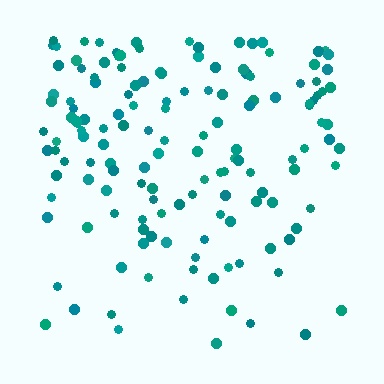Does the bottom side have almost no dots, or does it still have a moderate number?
Still a moderate number, just noticeably fewer than the top.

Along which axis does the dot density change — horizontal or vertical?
Vertical.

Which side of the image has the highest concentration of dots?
The top.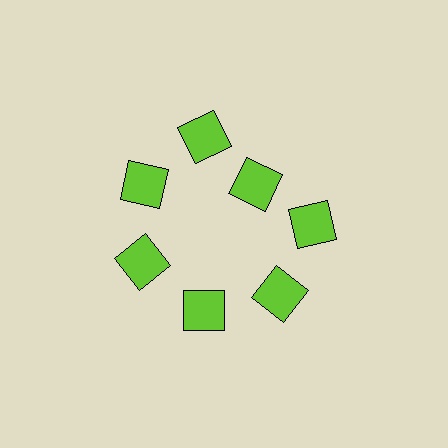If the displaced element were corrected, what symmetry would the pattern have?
It would have 7-fold rotational symmetry — the pattern would map onto itself every 51 degrees.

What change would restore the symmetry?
The symmetry would be restored by moving it outward, back onto the ring so that all 7 squares sit at equal angles and equal distance from the center.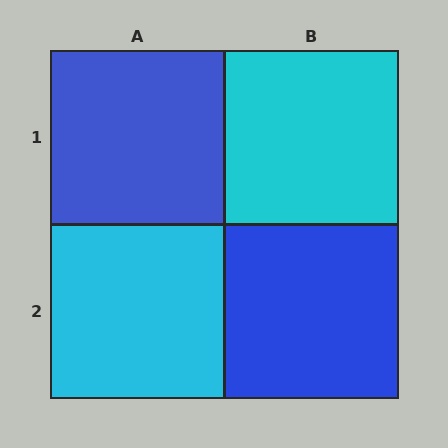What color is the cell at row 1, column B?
Cyan.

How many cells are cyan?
2 cells are cyan.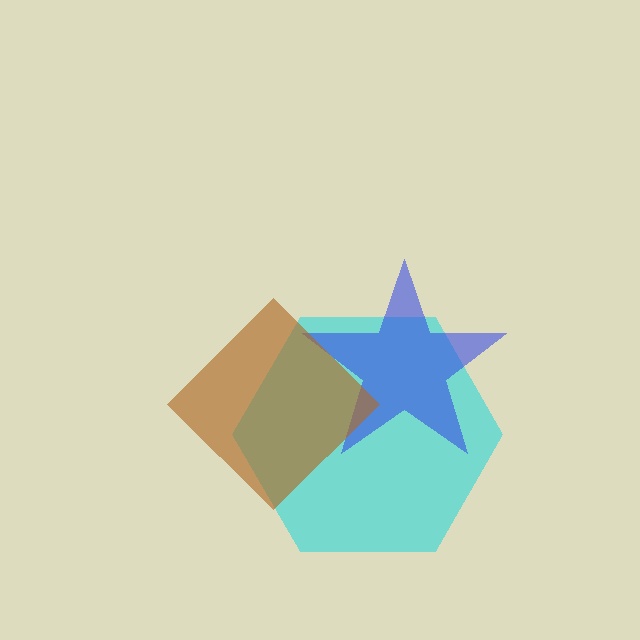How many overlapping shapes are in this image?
There are 3 overlapping shapes in the image.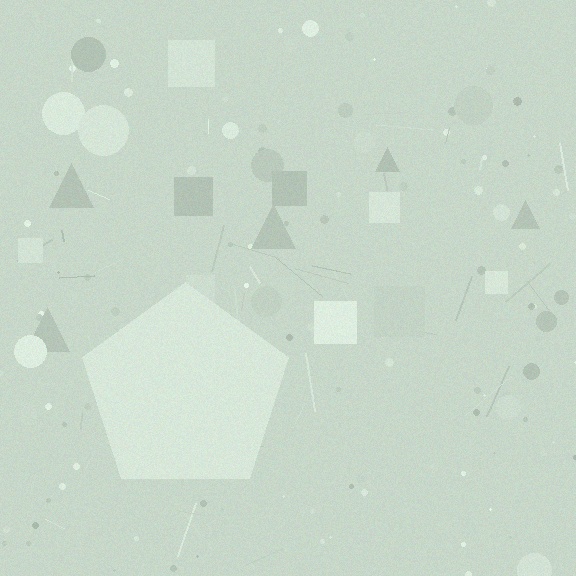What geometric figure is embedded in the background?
A pentagon is embedded in the background.